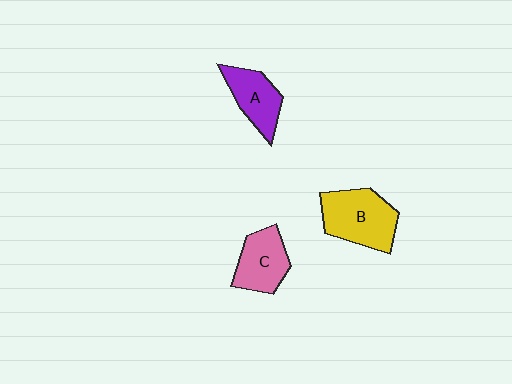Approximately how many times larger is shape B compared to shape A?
Approximately 1.4 times.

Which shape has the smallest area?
Shape A (purple).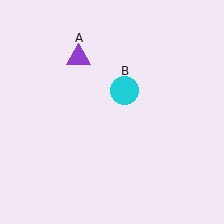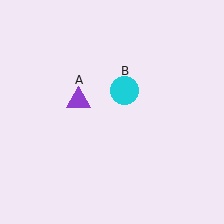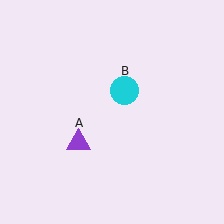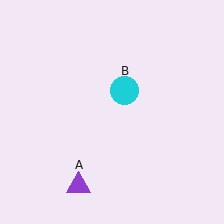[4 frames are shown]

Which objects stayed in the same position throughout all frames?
Cyan circle (object B) remained stationary.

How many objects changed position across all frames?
1 object changed position: purple triangle (object A).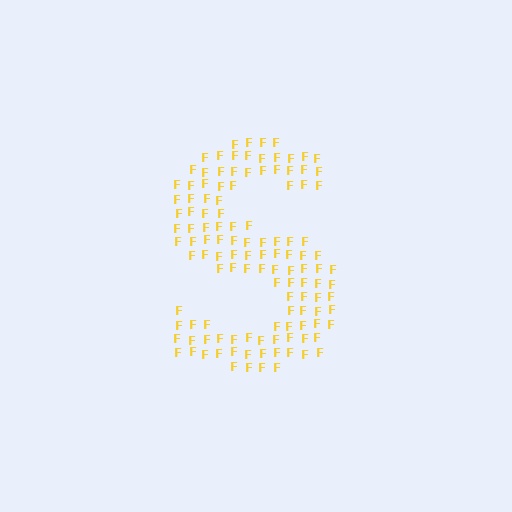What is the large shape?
The large shape is the letter S.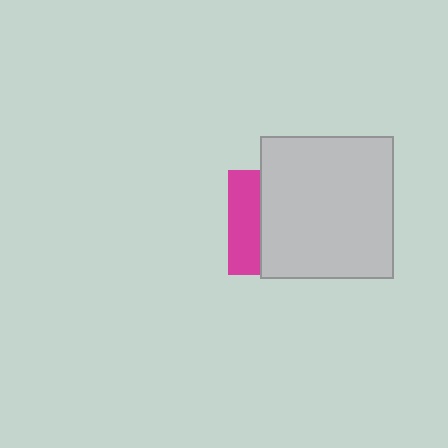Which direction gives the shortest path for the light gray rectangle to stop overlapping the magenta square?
Moving right gives the shortest separation.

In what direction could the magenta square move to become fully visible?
The magenta square could move left. That would shift it out from behind the light gray rectangle entirely.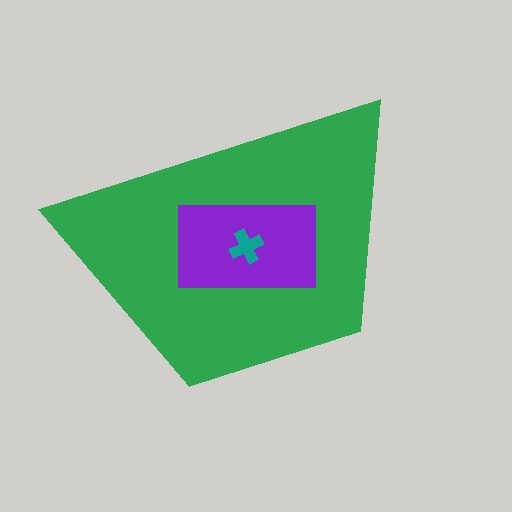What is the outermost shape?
The green trapezoid.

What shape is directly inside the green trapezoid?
The purple rectangle.